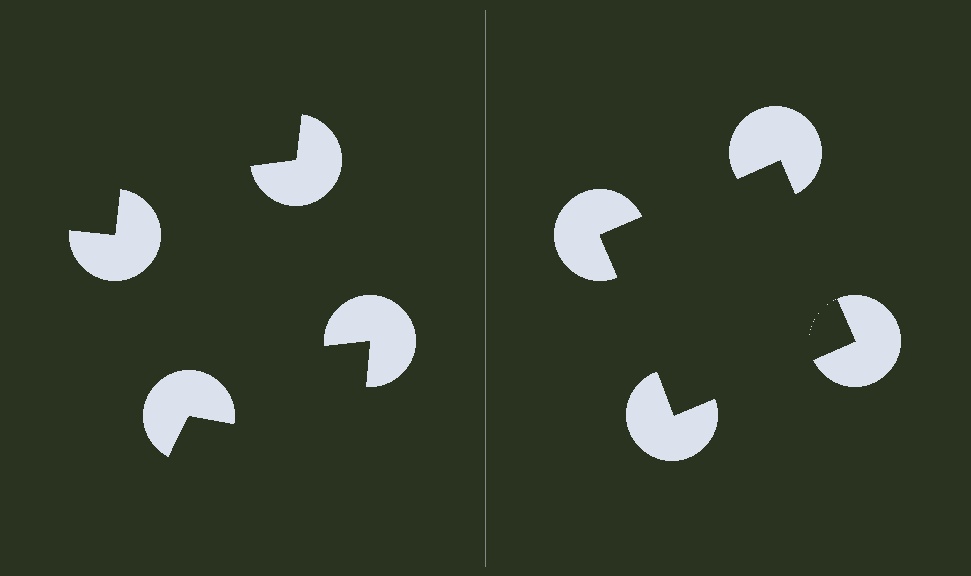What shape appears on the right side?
An illusory square.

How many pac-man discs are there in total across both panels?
8 — 4 on each side.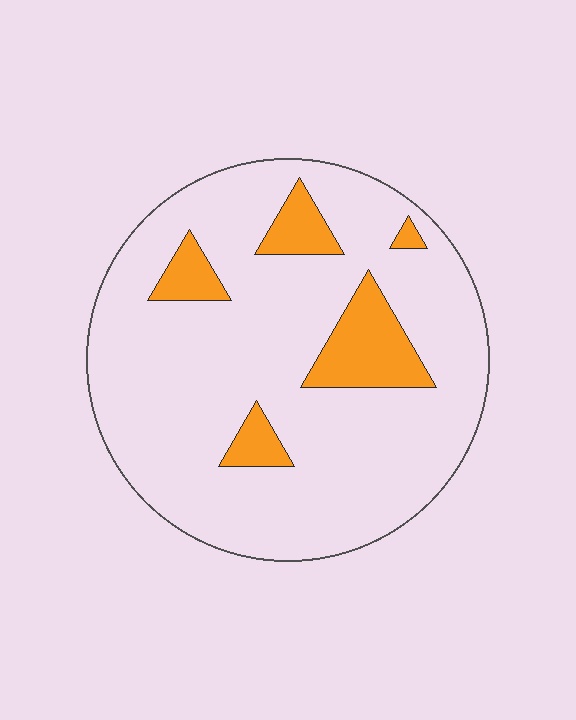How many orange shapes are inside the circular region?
5.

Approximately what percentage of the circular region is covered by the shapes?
Approximately 15%.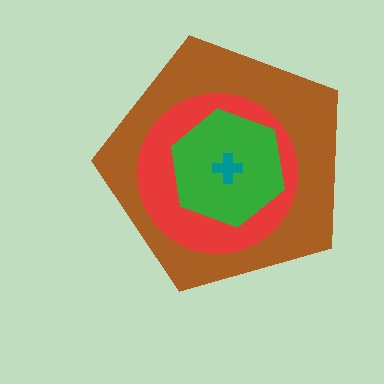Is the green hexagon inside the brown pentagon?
Yes.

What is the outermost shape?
The brown pentagon.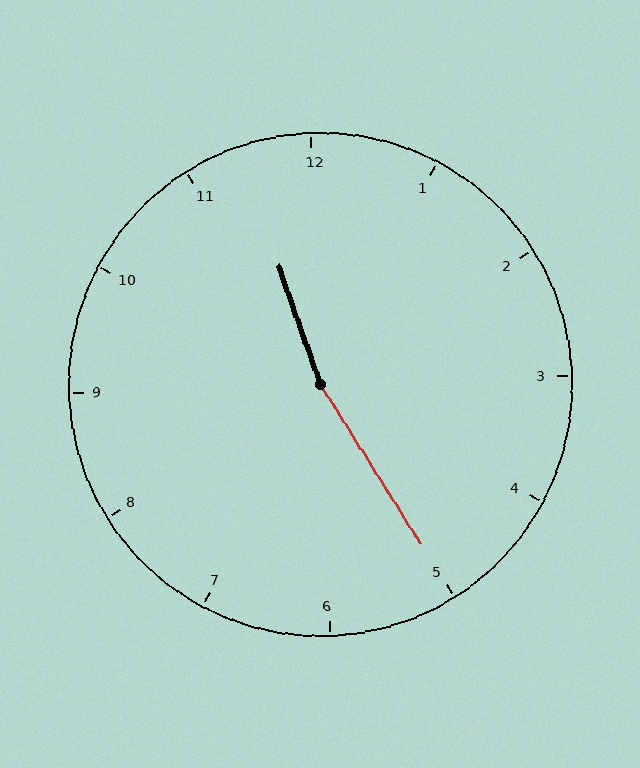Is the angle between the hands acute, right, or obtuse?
It is obtuse.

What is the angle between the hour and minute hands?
Approximately 168 degrees.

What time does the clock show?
11:25.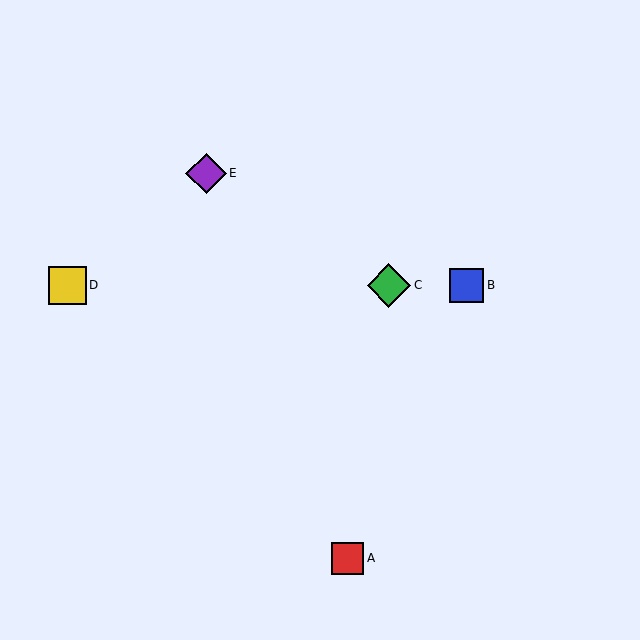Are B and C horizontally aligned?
Yes, both are at y≈285.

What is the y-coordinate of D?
Object D is at y≈285.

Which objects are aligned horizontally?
Objects B, C, D are aligned horizontally.